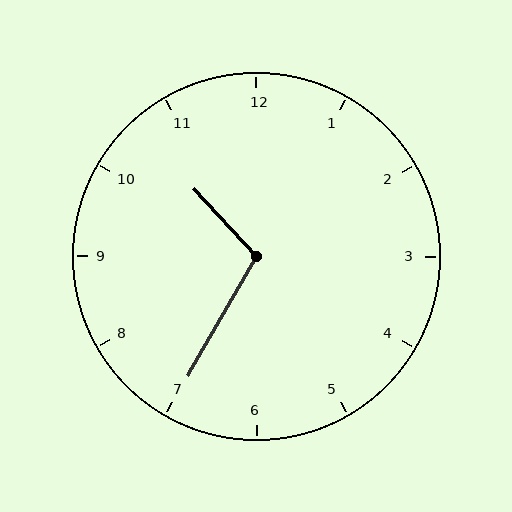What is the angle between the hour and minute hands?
Approximately 108 degrees.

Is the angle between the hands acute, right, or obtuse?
It is obtuse.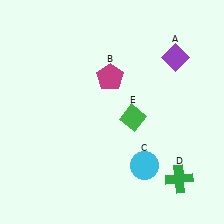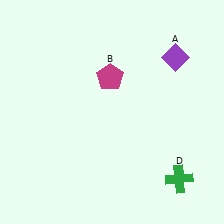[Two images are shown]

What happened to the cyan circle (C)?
The cyan circle (C) was removed in Image 2. It was in the bottom-right area of Image 1.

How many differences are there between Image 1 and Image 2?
There are 2 differences between the two images.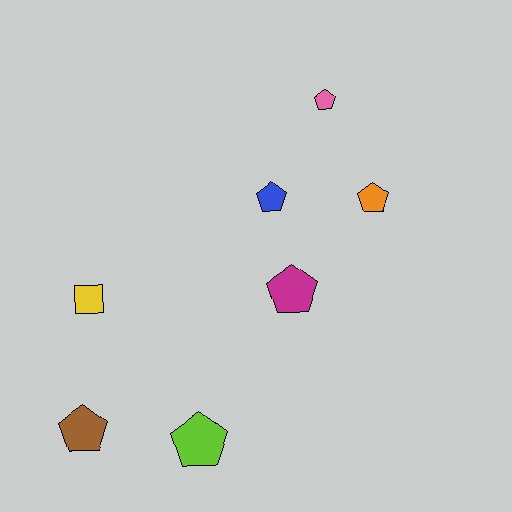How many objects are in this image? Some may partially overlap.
There are 7 objects.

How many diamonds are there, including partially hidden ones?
There are no diamonds.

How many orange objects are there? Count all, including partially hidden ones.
There is 1 orange object.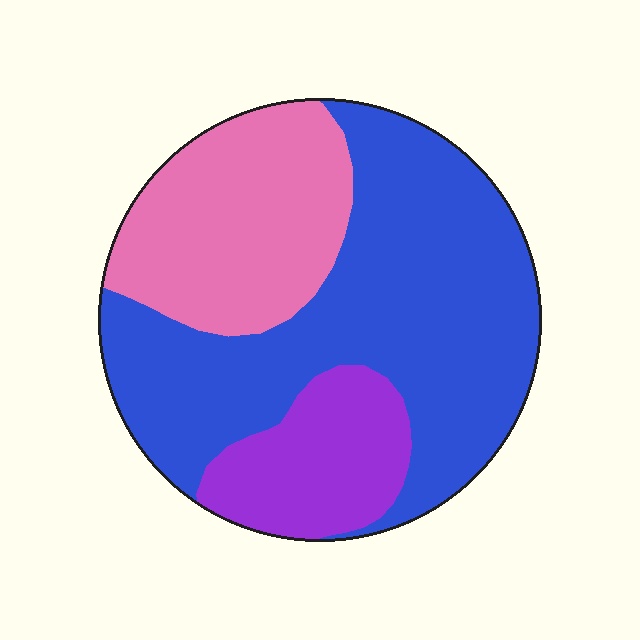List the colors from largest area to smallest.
From largest to smallest: blue, pink, purple.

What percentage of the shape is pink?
Pink covers 27% of the shape.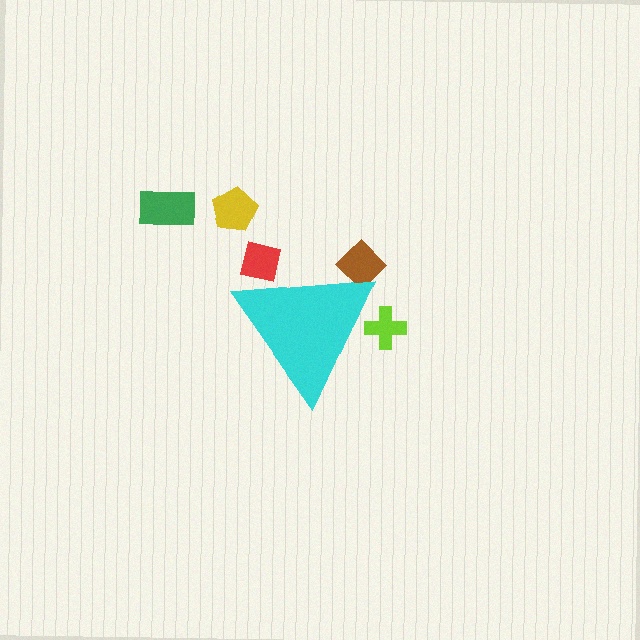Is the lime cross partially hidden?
Yes, the lime cross is partially hidden behind the cyan triangle.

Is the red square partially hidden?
Yes, the red square is partially hidden behind the cyan triangle.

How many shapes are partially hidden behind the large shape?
3 shapes are partially hidden.